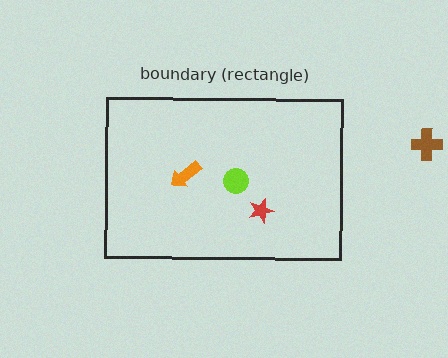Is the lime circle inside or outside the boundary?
Inside.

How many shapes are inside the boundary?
3 inside, 1 outside.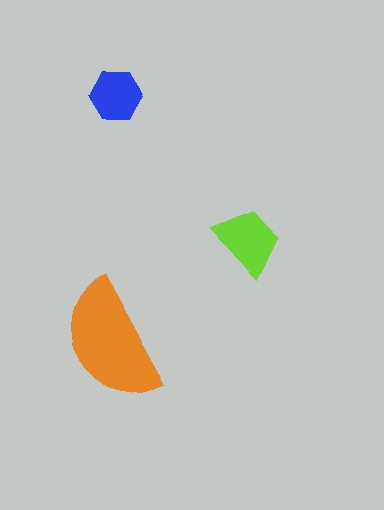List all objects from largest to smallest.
The orange semicircle, the lime trapezoid, the blue hexagon.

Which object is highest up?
The blue hexagon is topmost.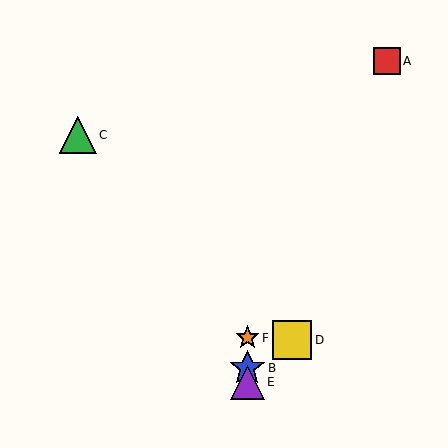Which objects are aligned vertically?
Objects B, E, F are aligned vertically.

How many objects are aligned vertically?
3 objects (B, E, F) are aligned vertically.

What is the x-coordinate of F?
Object F is at x≈247.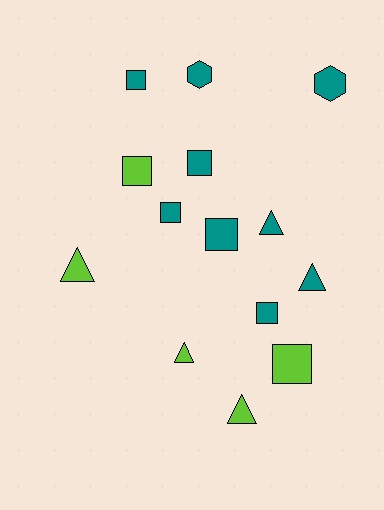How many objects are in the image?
There are 14 objects.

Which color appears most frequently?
Teal, with 9 objects.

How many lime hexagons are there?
There are no lime hexagons.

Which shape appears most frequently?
Square, with 7 objects.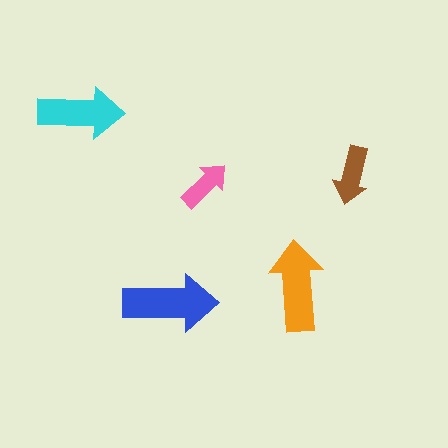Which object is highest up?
The cyan arrow is topmost.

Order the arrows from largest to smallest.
the blue one, the orange one, the cyan one, the brown one, the pink one.